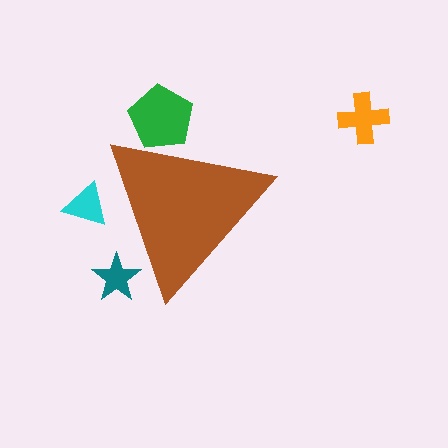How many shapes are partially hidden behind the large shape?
3 shapes are partially hidden.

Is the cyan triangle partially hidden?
Yes, the cyan triangle is partially hidden behind the brown triangle.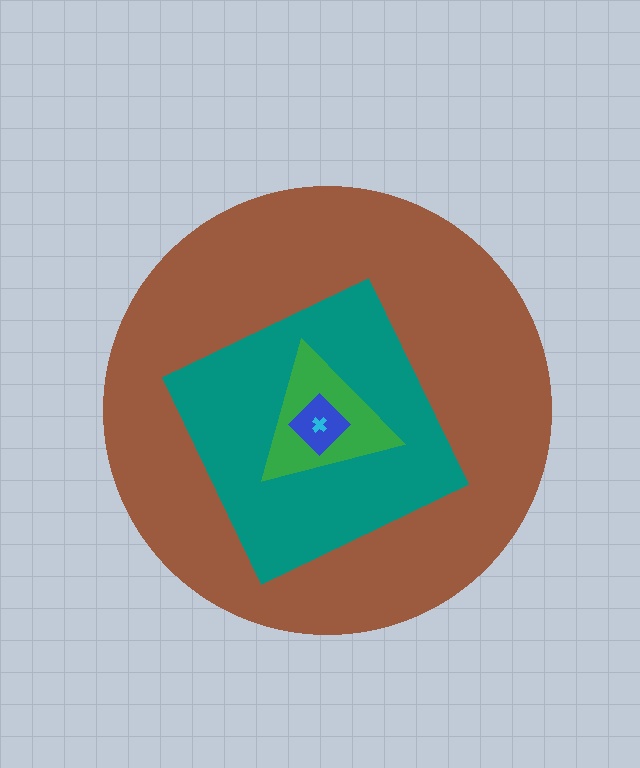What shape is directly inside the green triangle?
The blue diamond.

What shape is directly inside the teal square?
The green triangle.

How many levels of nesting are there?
5.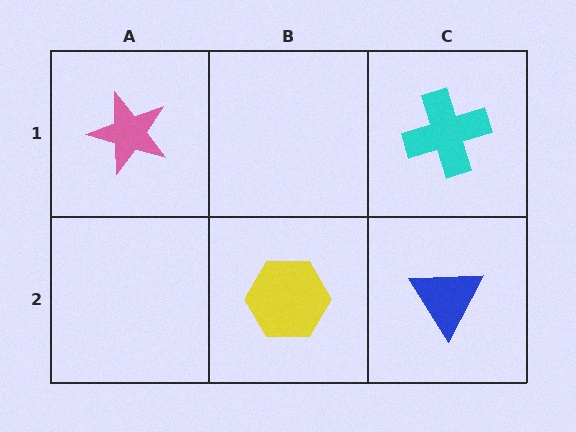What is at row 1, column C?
A cyan cross.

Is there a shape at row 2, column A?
No, that cell is empty.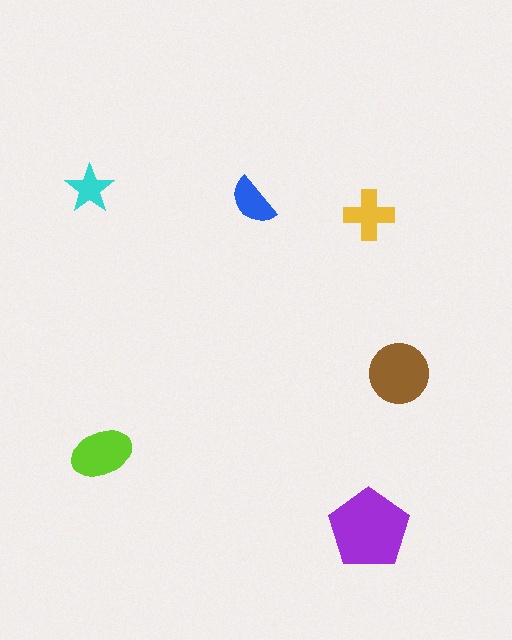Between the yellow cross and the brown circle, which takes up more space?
The brown circle.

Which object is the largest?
The purple pentagon.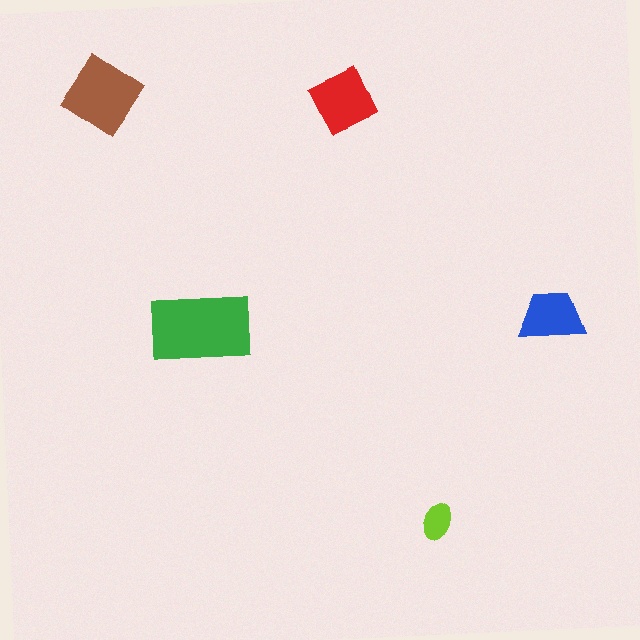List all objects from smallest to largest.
The lime ellipse, the blue trapezoid, the red square, the brown diamond, the green rectangle.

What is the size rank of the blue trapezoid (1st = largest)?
4th.